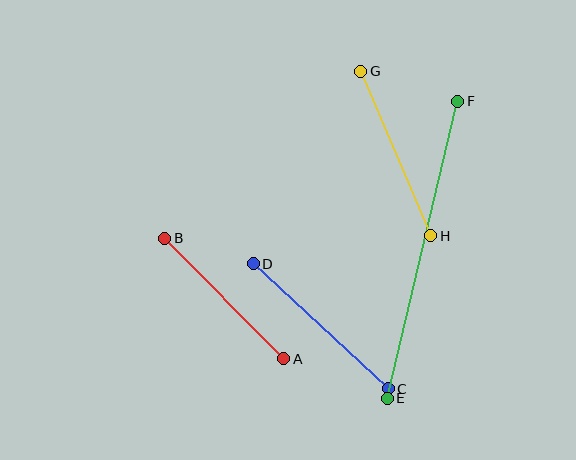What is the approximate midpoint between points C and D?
The midpoint is at approximately (321, 326) pixels.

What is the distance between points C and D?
The distance is approximately 184 pixels.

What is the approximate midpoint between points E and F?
The midpoint is at approximately (423, 250) pixels.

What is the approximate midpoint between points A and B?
The midpoint is at approximately (224, 298) pixels.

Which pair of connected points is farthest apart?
Points E and F are farthest apart.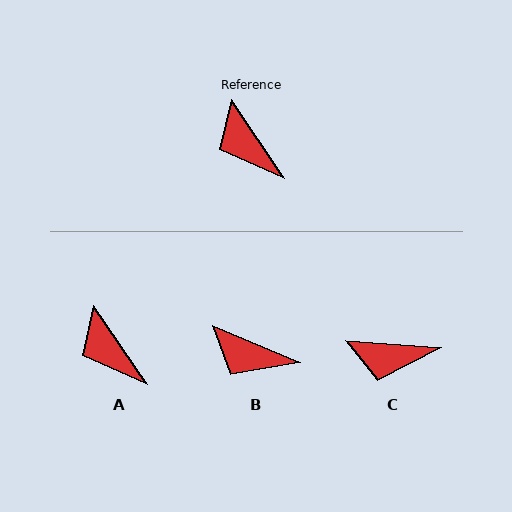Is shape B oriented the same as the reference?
No, it is off by about 33 degrees.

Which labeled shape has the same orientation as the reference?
A.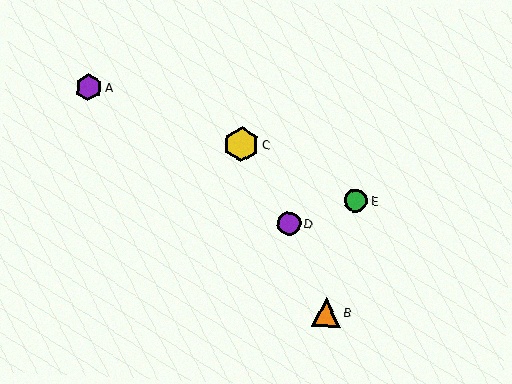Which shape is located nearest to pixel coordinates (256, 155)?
The yellow hexagon (labeled C) at (241, 144) is nearest to that location.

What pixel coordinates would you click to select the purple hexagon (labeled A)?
Click at (88, 87) to select the purple hexagon A.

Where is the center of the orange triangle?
The center of the orange triangle is at (326, 313).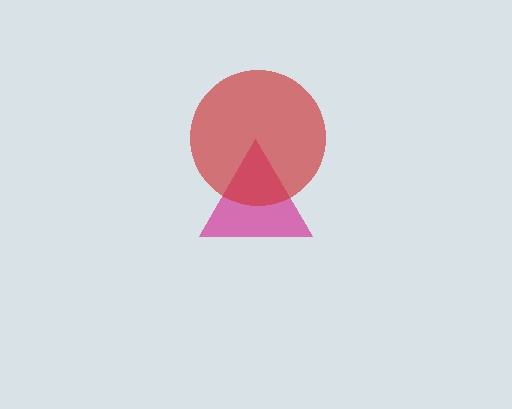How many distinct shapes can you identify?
There are 2 distinct shapes: a magenta triangle, a red circle.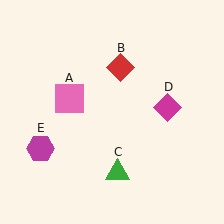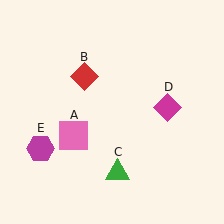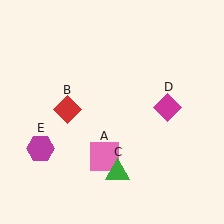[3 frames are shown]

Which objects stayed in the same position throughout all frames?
Green triangle (object C) and magenta diamond (object D) and magenta hexagon (object E) remained stationary.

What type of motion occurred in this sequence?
The pink square (object A), red diamond (object B) rotated counterclockwise around the center of the scene.